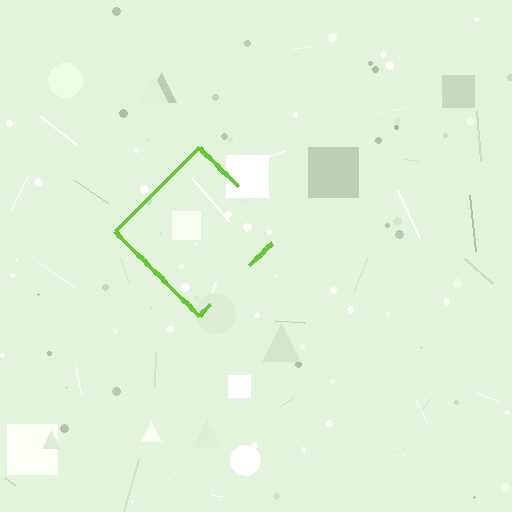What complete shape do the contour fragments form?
The contour fragments form a diamond.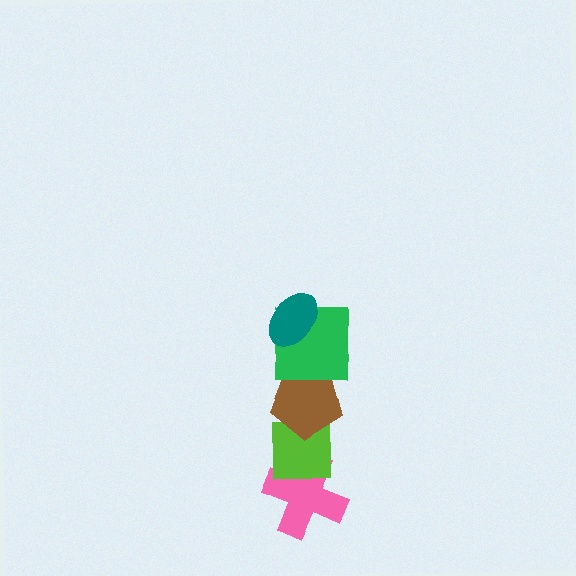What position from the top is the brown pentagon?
The brown pentagon is 3rd from the top.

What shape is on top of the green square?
The teal ellipse is on top of the green square.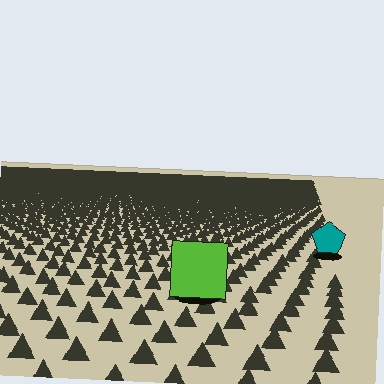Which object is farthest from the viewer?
The teal pentagon is farthest from the viewer. It appears smaller and the ground texture around it is denser.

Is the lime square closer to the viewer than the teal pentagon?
Yes. The lime square is closer — you can tell from the texture gradient: the ground texture is coarser near it.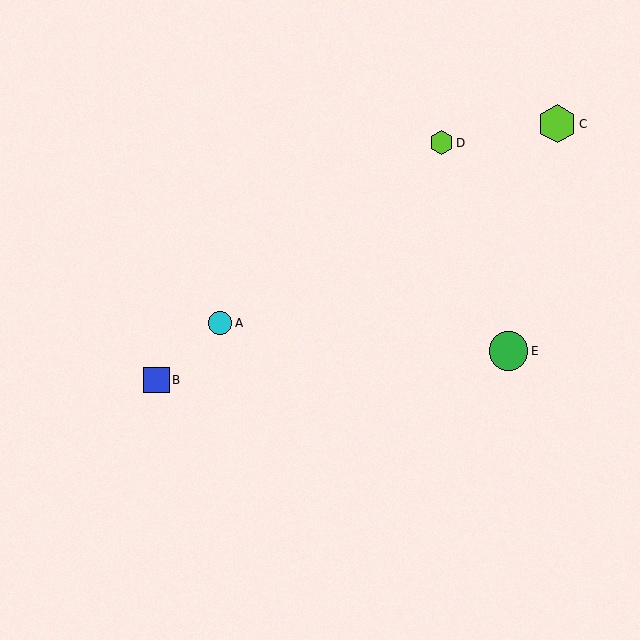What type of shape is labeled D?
Shape D is a lime hexagon.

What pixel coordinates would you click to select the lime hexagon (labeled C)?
Click at (557, 124) to select the lime hexagon C.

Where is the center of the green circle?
The center of the green circle is at (509, 351).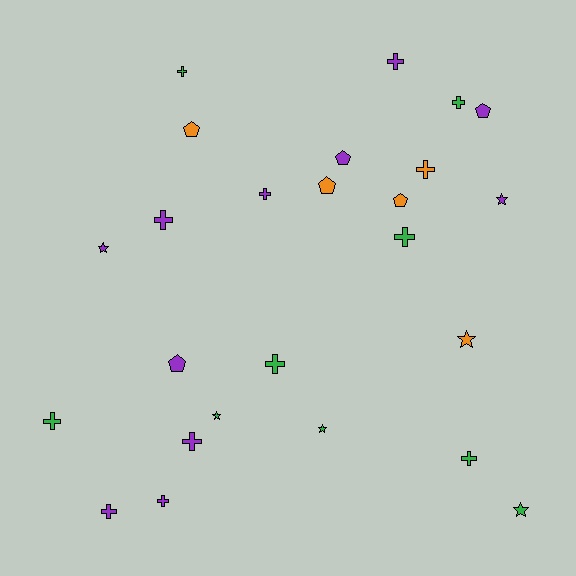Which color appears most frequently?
Purple, with 11 objects.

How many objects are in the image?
There are 25 objects.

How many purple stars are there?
There are 2 purple stars.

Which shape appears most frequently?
Cross, with 13 objects.